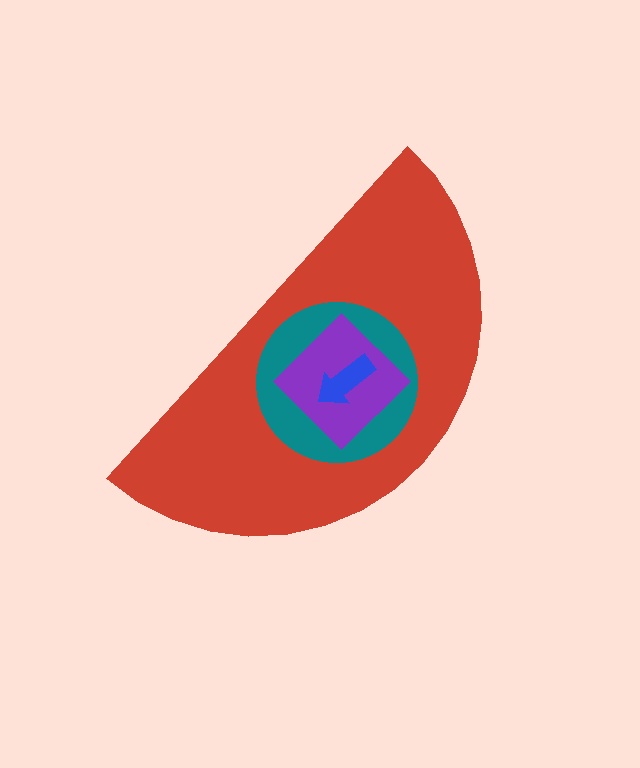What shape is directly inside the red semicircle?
The teal circle.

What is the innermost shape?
The blue arrow.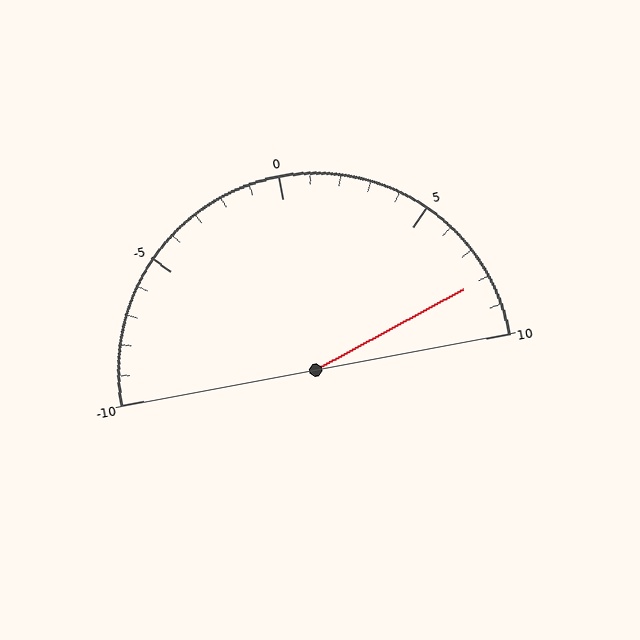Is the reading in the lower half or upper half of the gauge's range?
The reading is in the upper half of the range (-10 to 10).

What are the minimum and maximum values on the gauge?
The gauge ranges from -10 to 10.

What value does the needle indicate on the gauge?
The needle indicates approximately 8.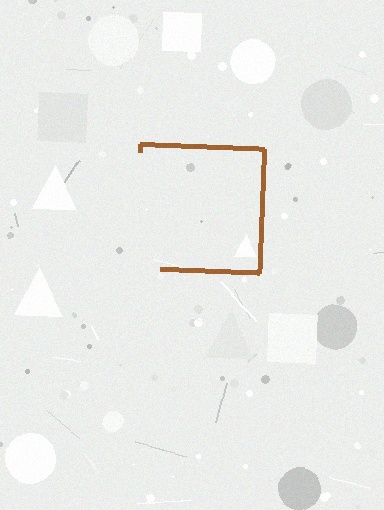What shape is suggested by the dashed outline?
The dashed outline suggests a square.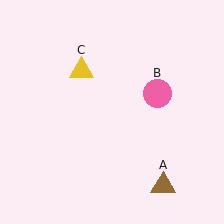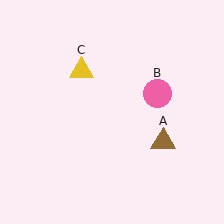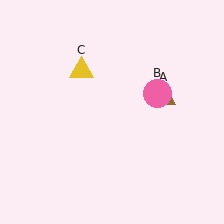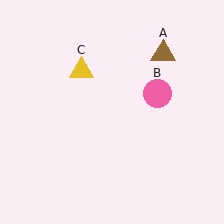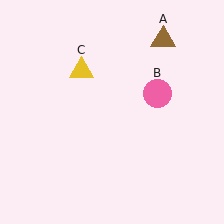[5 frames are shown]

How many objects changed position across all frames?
1 object changed position: brown triangle (object A).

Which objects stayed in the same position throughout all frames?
Pink circle (object B) and yellow triangle (object C) remained stationary.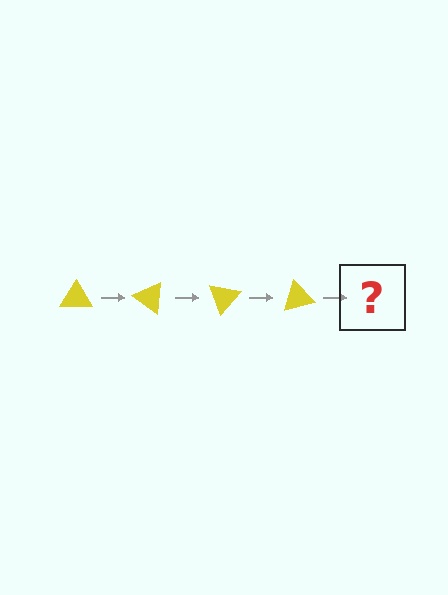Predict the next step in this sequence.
The next step is a yellow triangle rotated 140 degrees.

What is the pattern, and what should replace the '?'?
The pattern is that the triangle rotates 35 degrees each step. The '?' should be a yellow triangle rotated 140 degrees.